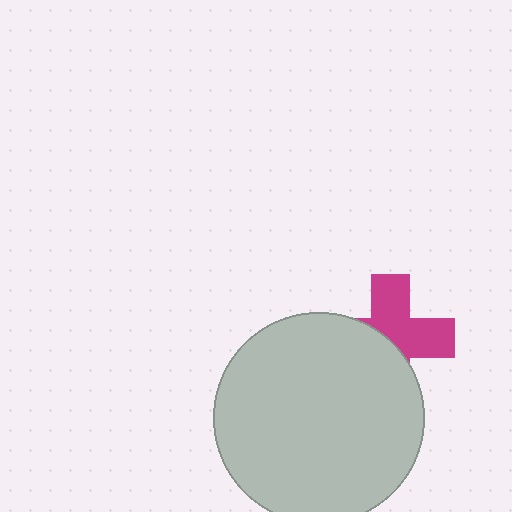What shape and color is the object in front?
The object in front is a light gray circle.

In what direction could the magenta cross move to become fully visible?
The magenta cross could move toward the upper-right. That would shift it out from behind the light gray circle entirely.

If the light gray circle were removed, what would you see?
You would see the complete magenta cross.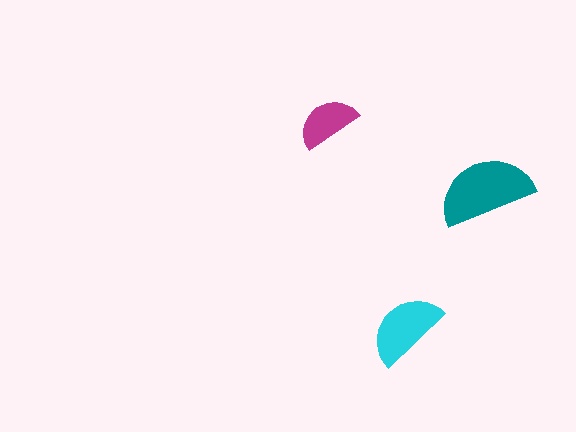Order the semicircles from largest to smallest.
the teal one, the cyan one, the magenta one.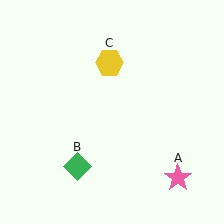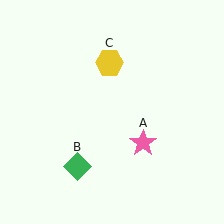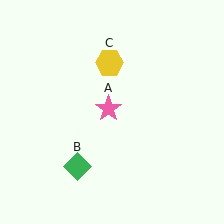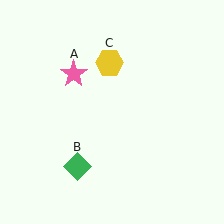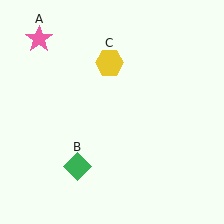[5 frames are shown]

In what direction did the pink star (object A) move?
The pink star (object A) moved up and to the left.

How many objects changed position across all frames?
1 object changed position: pink star (object A).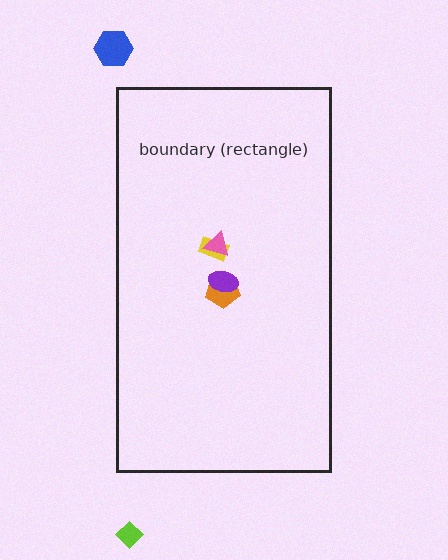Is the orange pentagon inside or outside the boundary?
Inside.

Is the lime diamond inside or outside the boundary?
Outside.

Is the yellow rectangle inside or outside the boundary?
Inside.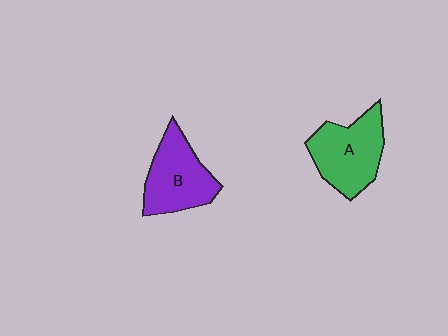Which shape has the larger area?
Shape A (green).